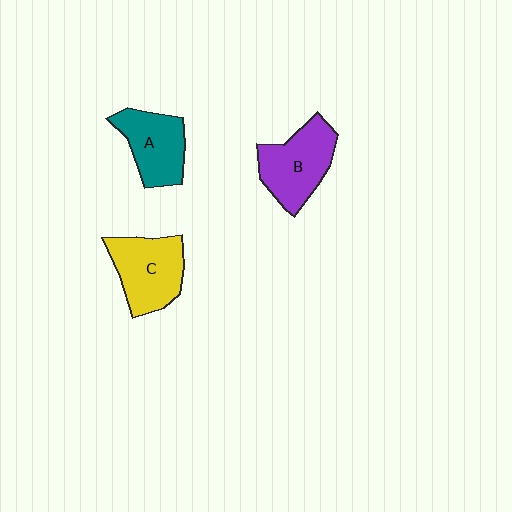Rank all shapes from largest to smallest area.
From largest to smallest: B (purple), C (yellow), A (teal).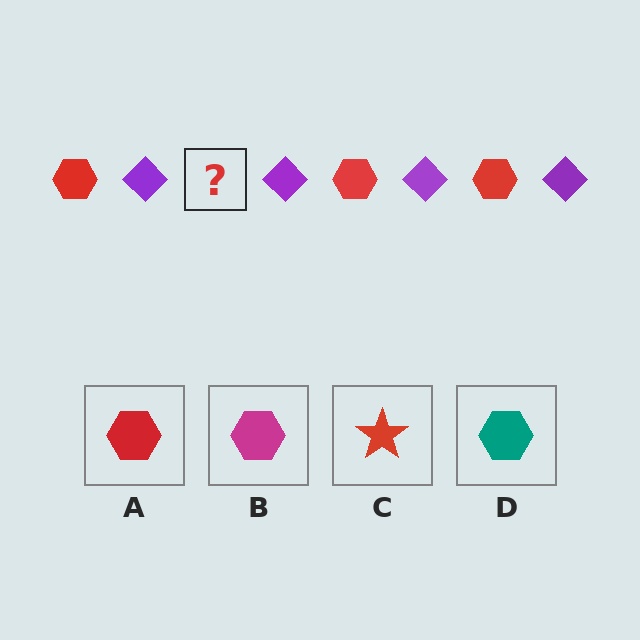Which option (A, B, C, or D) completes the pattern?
A.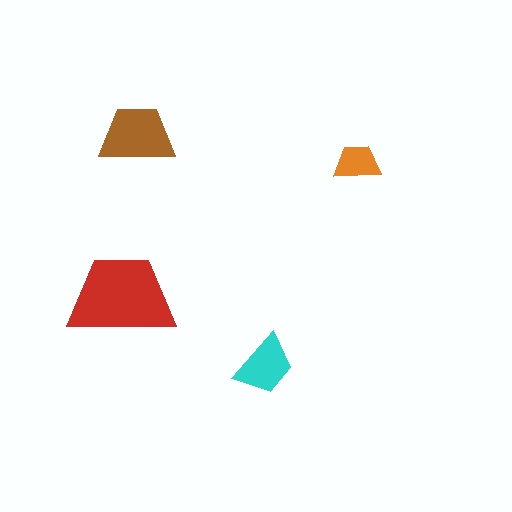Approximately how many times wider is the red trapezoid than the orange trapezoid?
About 2.5 times wider.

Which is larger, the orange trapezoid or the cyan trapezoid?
The cyan one.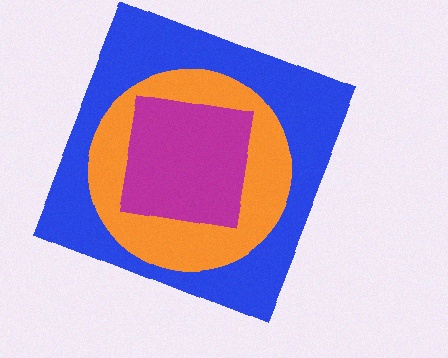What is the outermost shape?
The blue square.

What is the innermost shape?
The magenta square.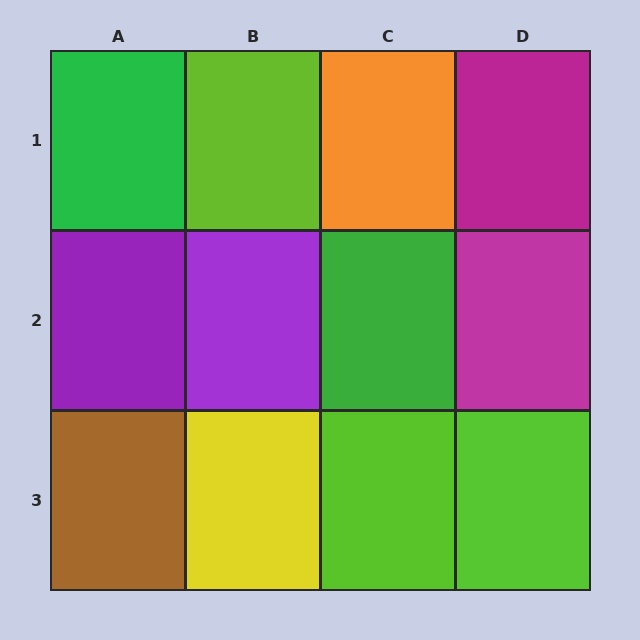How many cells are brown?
1 cell is brown.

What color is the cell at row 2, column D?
Magenta.